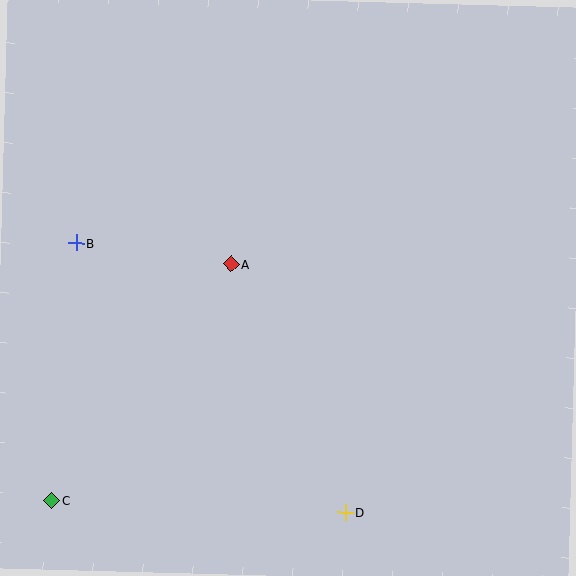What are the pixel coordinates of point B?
Point B is at (76, 243).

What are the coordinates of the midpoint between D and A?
The midpoint between D and A is at (288, 388).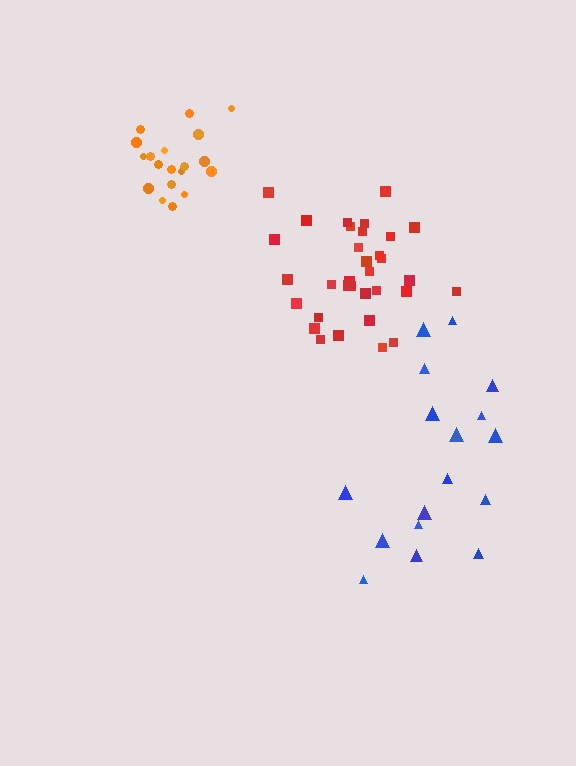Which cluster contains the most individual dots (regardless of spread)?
Red (34).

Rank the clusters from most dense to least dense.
orange, red, blue.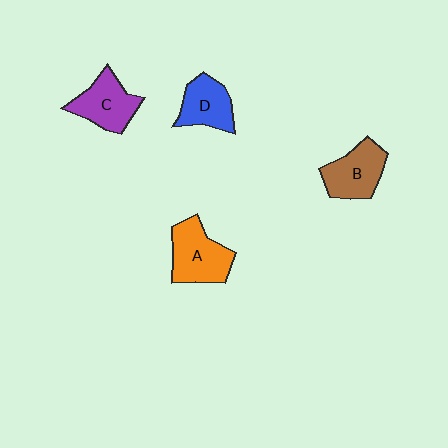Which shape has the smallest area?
Shape D (blue).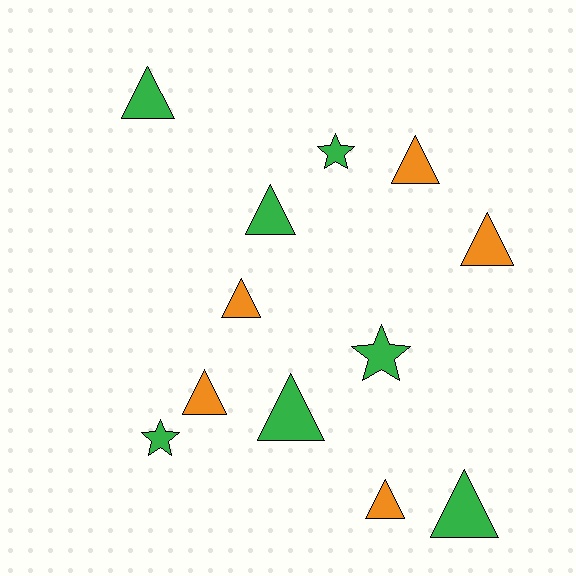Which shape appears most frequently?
Triangle, with 9 objects.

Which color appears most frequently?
Green, with 7 objects.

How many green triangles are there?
There are 4 green triangles.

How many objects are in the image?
There are 12 objects.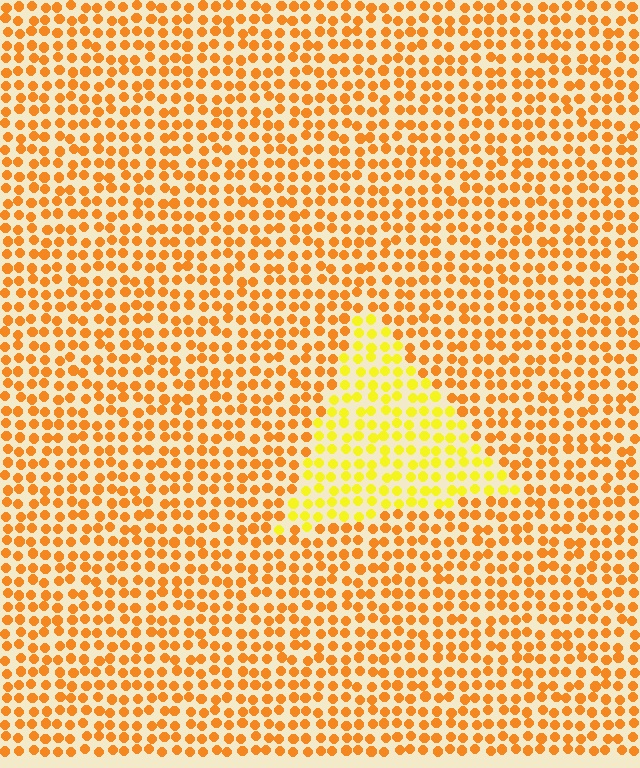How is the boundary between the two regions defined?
The boundary is defined purely by a slight shift in hue (about 31 degrees). Spacing, size, and orientation are identical on both sides.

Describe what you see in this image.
The image is filled with small orange elements in a uniform arrangement. A triangle-shaped region is visible where the elements are tinted to a slightly different hue, forming a subtle color boundary.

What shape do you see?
I see a triangle.